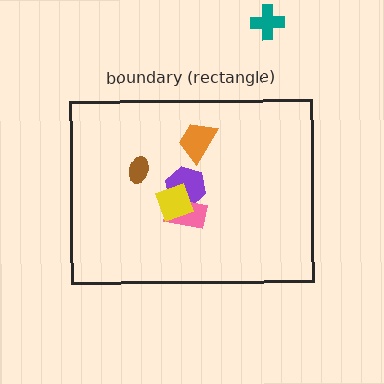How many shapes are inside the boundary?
5 inside, 1 outside.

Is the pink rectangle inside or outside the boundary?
Inside.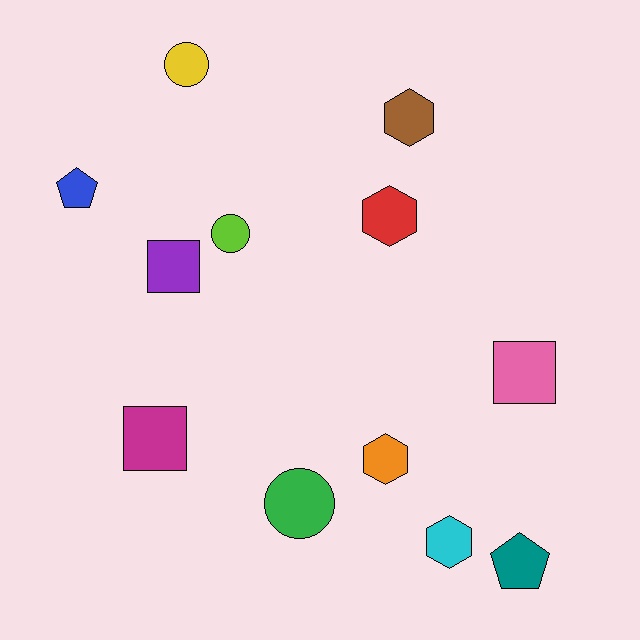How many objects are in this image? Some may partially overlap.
There are 12 objects.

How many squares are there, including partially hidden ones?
There are 3 squares.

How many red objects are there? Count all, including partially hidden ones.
There is 1 red object.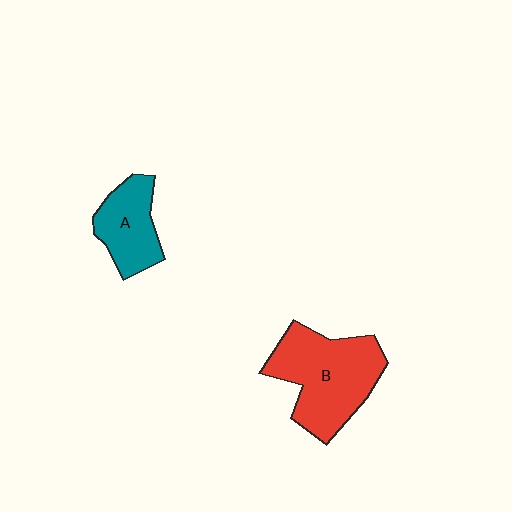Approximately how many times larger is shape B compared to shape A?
Approximately 1.8 times.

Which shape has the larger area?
Shape B (red).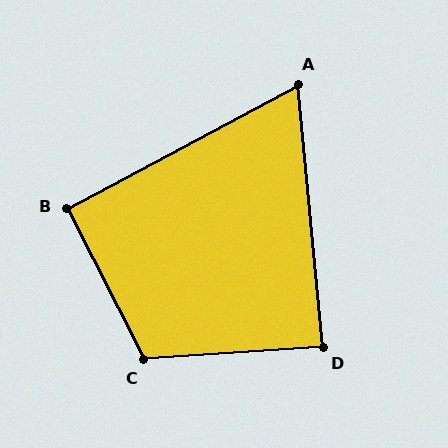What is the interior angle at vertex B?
Approximately 91 degrees (approximately right).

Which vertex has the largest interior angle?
C, at approximately 113 degrees.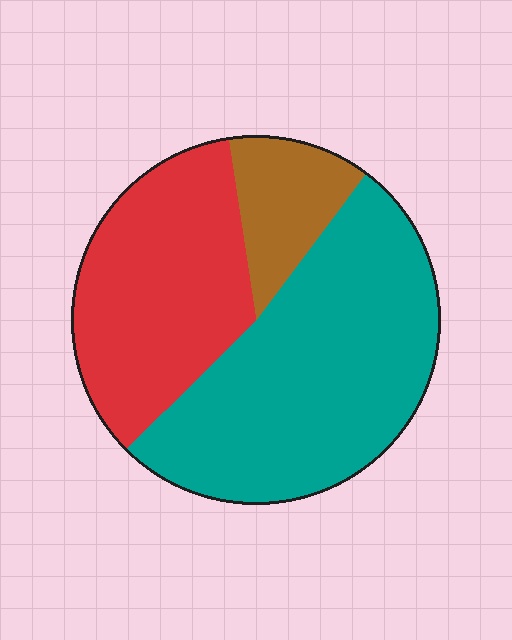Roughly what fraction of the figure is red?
Red covers 35% of the figure.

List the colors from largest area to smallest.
From largest to smallest: teal, red, brown.